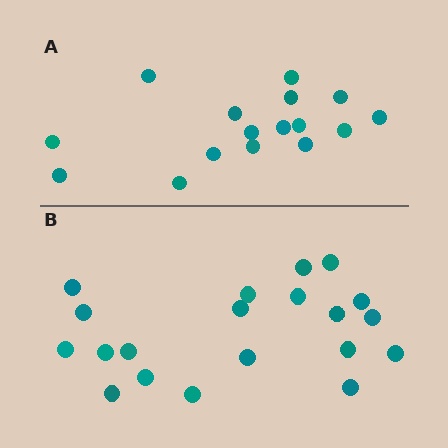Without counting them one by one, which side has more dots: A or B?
Region B (the bottom region) has more dots.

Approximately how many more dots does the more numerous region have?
Region B has about 4 more dots than region A.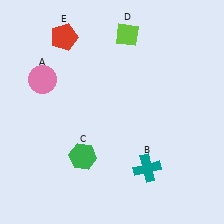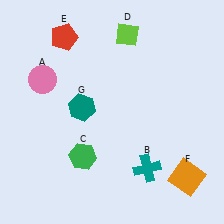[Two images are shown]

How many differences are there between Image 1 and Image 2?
There are 2 differences between the two images.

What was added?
An orange square (F), a teal hexagon (G) were added in Image 2.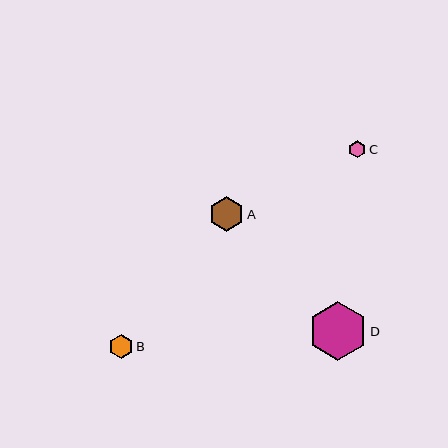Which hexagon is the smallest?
Hexagon C is the smallest with a size of approximately 17 pixels.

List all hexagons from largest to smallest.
From largest to smallest: D, A, B, C.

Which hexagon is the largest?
Hexagon D is the largest with a size of approximately 59 pixels.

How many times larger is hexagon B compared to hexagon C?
Hexagon B is approximately 1.4 times the size of hexagon C.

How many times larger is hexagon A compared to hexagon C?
Hexagon A is approximately 2.0 times the size of hexagon C.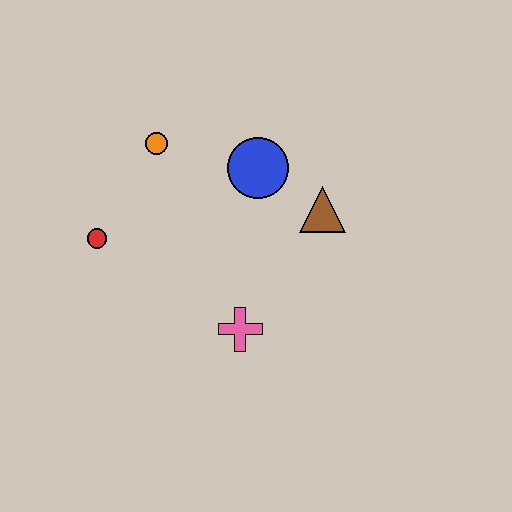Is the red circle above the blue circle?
No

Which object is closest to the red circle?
The orange circle is closest to the red circle.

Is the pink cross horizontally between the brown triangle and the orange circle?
Yes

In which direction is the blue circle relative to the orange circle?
The blue circle is to the right of the orange circle.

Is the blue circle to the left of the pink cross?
No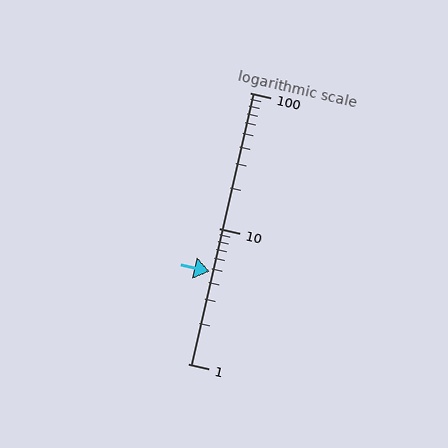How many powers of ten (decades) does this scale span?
The scale spans 2 decades, from 1 to 100.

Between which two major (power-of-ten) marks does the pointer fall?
The pointer is between 1 and 10.